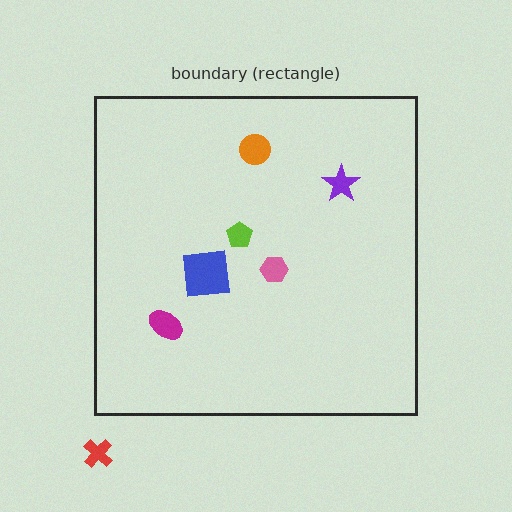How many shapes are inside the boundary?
6 inside, 1 outside.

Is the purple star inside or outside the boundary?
Inside.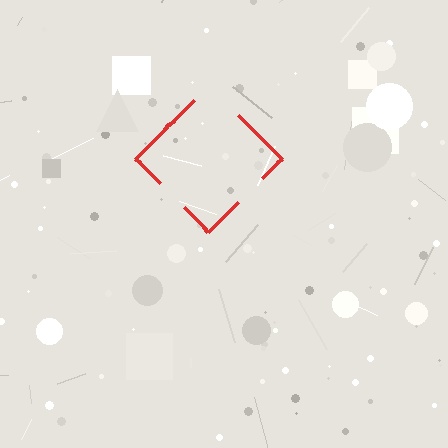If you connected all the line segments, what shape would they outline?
They would outline a diamond.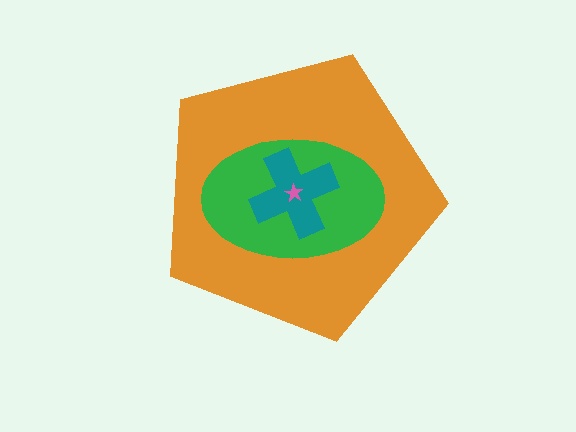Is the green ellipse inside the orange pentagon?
Yes.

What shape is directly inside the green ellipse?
The teal cross.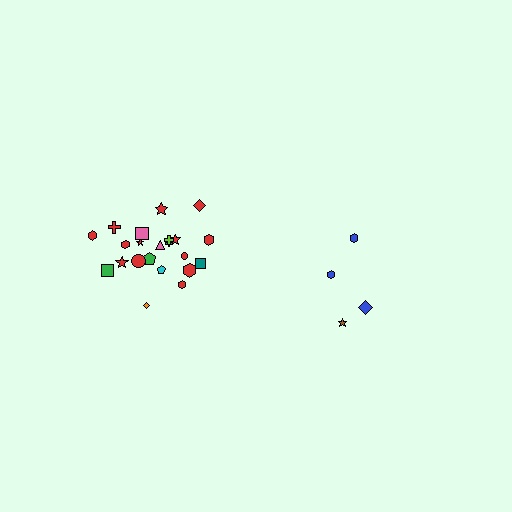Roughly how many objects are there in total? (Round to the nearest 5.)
Roughly 25 objects in total.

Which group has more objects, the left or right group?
The left group.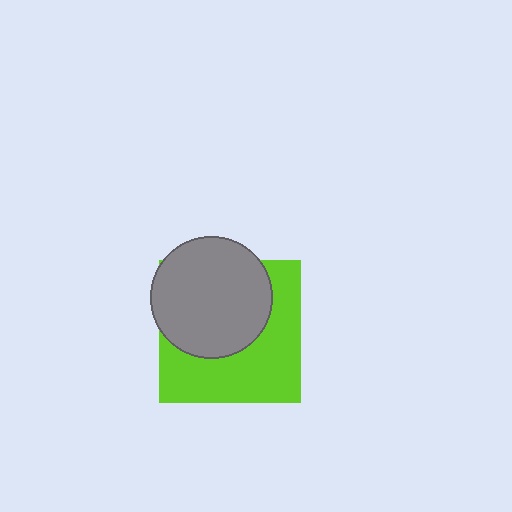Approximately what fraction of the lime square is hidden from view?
Roughly 48% of the lime square is hidden behind the gray circle.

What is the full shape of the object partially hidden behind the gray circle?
The partially hidden object is a lime square.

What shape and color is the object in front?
The object in front is a gray circle.